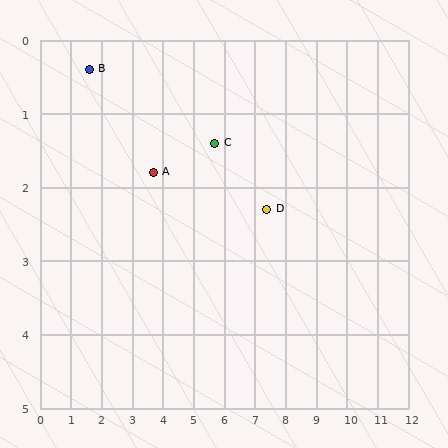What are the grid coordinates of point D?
Point D is at approximately (7.4, 2.3).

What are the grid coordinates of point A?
Point A is at approximately (3.7, 1.8).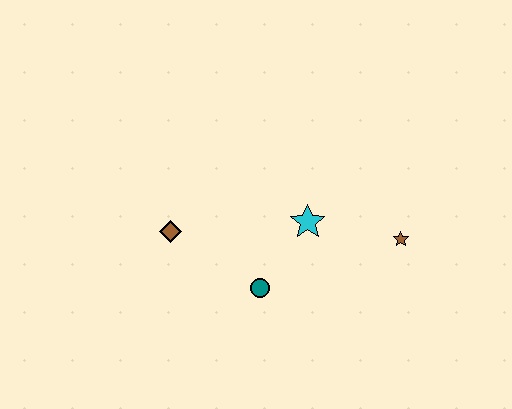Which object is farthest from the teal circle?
The brown star is farthest from the teal circle.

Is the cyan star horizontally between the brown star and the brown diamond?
Yes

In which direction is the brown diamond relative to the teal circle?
The brown diamond is to the left of the teal circle.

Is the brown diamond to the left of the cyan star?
Yes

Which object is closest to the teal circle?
The cyan star is closest to the teal circle.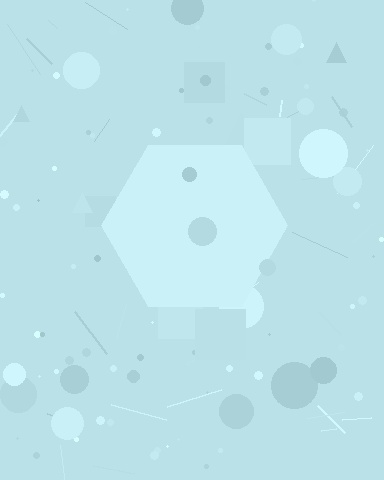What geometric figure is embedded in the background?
A hexagon is embedded in the background.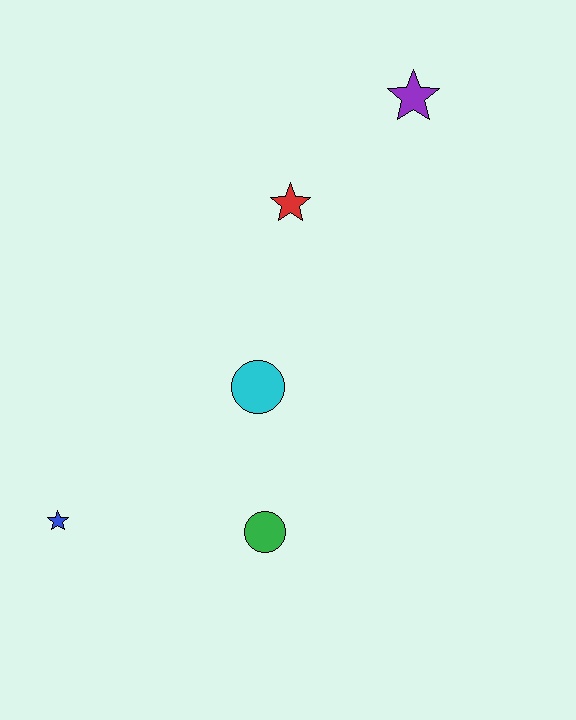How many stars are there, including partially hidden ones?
There are 3 stars.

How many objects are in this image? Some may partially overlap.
There are 5 objects.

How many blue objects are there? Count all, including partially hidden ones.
There is 1 blue object.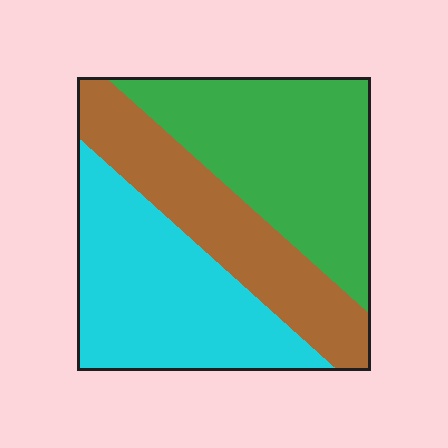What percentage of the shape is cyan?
Cyan takes up about three eighths (3/8) of the shape.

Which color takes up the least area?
Brown, at roughly 30%.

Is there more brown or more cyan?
Cyan.